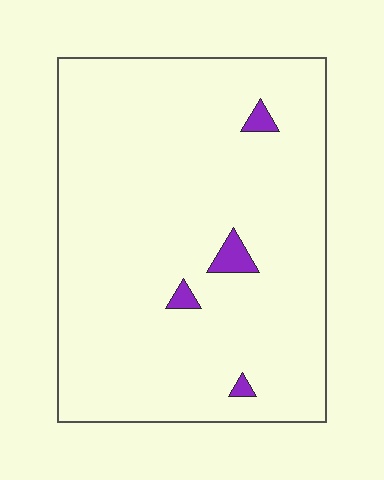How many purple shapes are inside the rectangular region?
4.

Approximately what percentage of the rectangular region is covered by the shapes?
Approximately 5%.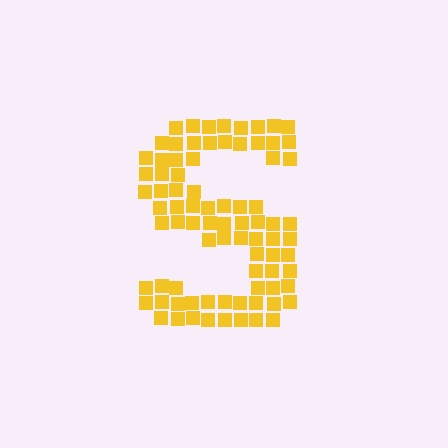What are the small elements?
The small elements are squares.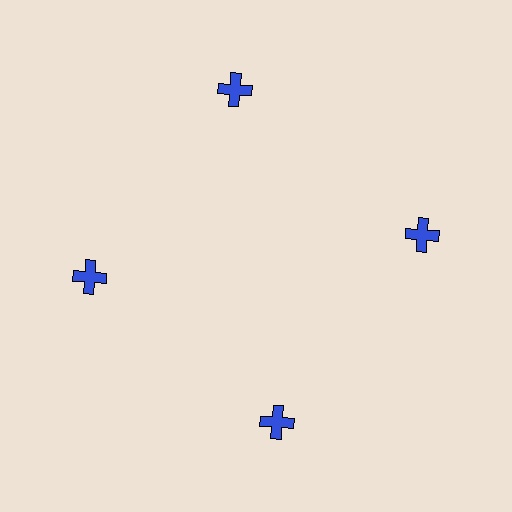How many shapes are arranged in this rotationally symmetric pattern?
There are 4 shapes, arranged in 4 groups of 1.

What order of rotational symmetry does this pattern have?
This pattern has 4-fold rotational symmetry.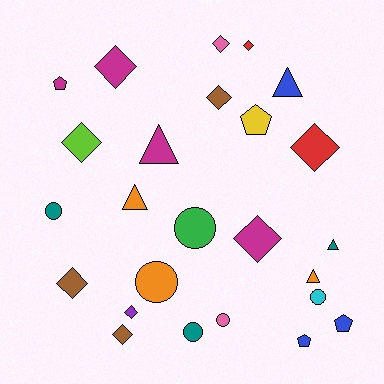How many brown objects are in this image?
There are 3 brown objects.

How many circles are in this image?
There are 6 circles.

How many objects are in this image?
There are 25 objects.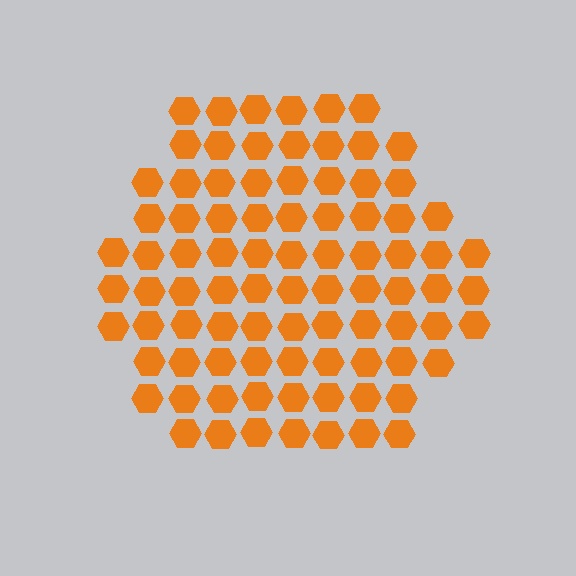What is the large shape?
The large shape is a hexagon.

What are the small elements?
The small elements are hexagons.